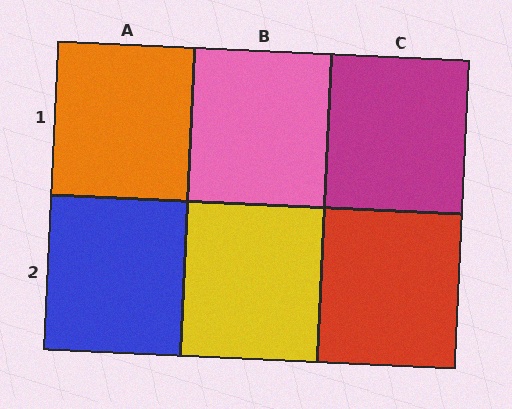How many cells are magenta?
1 cell is magenta.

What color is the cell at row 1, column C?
Magenta.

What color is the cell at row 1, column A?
Orange.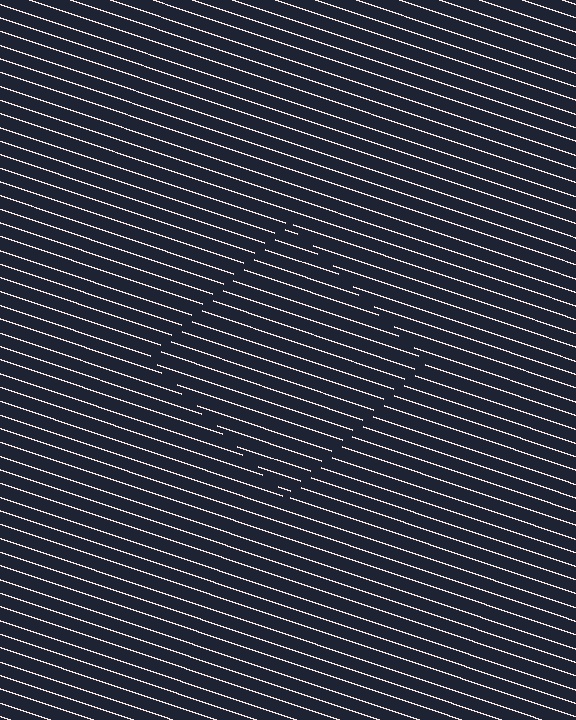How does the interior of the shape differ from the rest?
The interior of the shape contains the same grating, shifted by half a period — the contour is defined by the phase discontinuity where line-ends from the inner and outer gratings abut.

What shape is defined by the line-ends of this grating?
An illusory square. The interior of the shape contains the same grating, shifted by half a period — the contour is defined by the phase discontinuity where line-ends from the inner and outer gratings abut.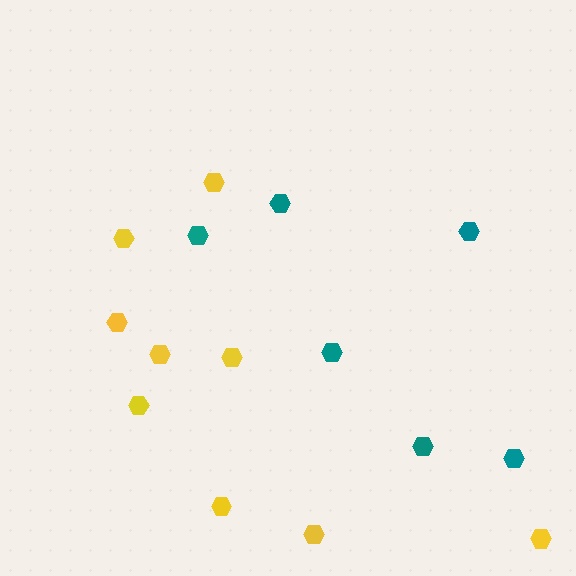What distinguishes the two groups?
There are 2 groups: one group of teal hexagons (6) and one group of yellow hexagons (9).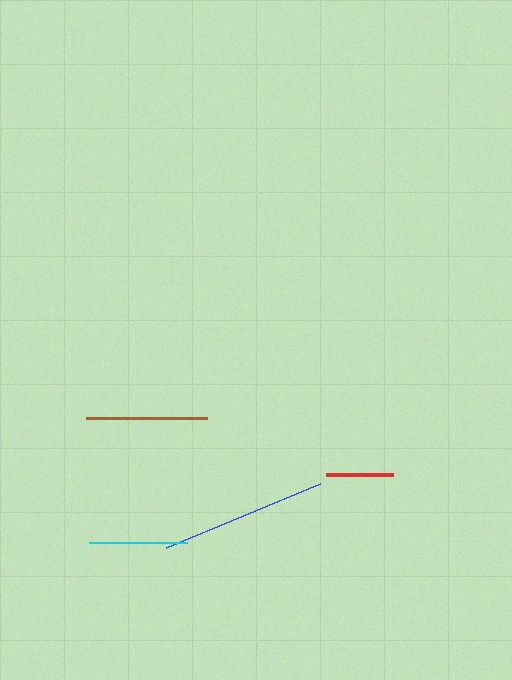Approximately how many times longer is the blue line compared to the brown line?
The blue line is approximately 1.4 times the length of the brown line.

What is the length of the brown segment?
The brown segment is approximately 120 pixels long.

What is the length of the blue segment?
The blue segment is approximately 167 pixels long.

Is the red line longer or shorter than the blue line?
The blue line is longer than the red line.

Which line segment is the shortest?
The red line is the shortest at approximately 68 pixels.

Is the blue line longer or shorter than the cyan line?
The blue line is longer than the cyan line.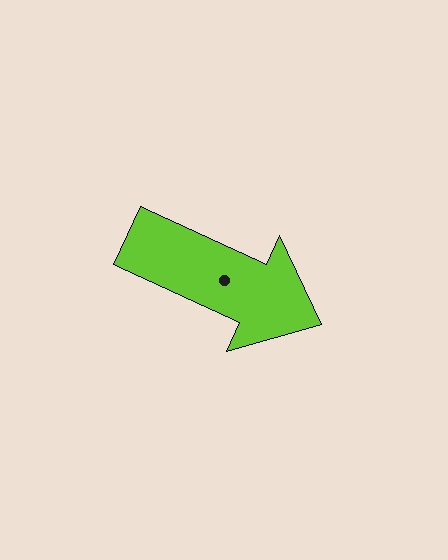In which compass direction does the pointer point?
Southeast.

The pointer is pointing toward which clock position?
Roughly 4 o'clock.